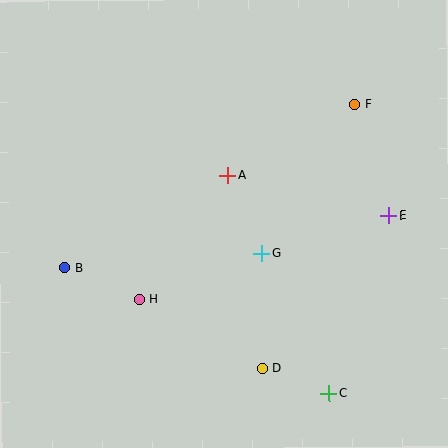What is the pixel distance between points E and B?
The distance between E and B is 328 pixels.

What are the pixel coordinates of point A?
Point A is at (227, 175).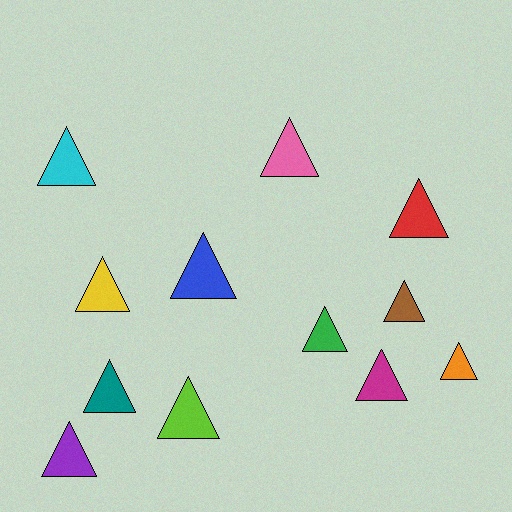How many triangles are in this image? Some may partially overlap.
There are 12 triangles.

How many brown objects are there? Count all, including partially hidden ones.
There is 1 brown object.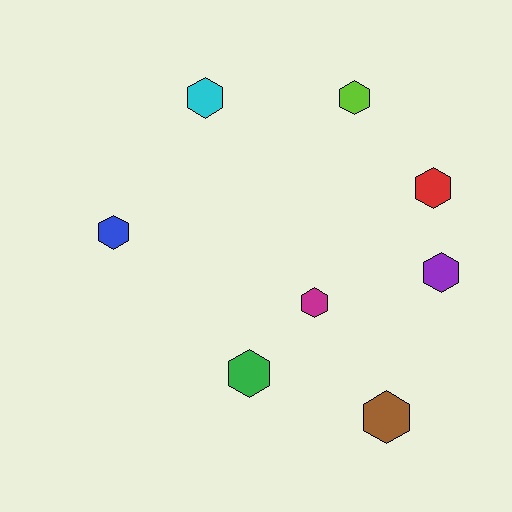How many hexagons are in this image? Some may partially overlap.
There are 8 hexagons.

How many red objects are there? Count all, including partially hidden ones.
There is 1 red object.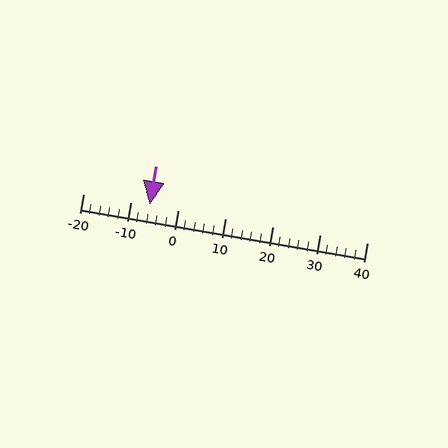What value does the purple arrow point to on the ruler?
The purple arrow points to approximately -6.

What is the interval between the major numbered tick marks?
The major tick marks are spaced 10 units apart.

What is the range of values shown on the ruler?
The ruler shows values from -20 to 40.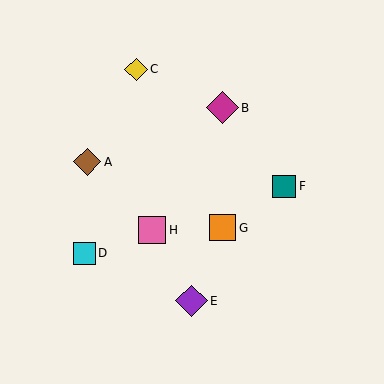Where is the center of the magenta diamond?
The center of the magenta diamond is at (222, 108).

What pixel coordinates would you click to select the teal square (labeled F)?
Click at (284, 186) to select the teal square F.